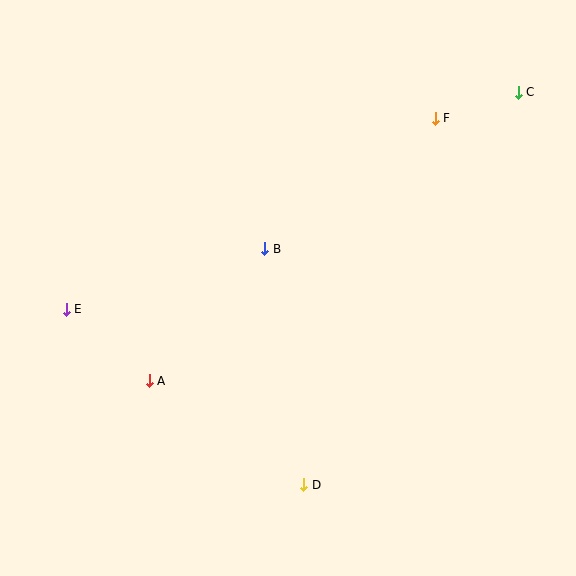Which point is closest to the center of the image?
Point B at (265, 249) is closest to the center.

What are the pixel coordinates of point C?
Point C is at (518, 92).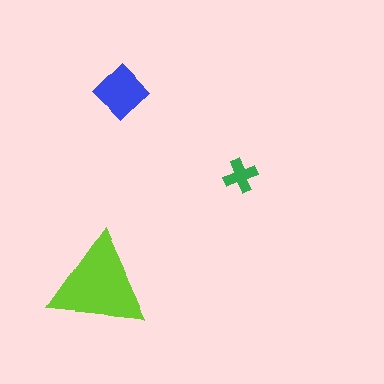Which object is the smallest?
The green cross.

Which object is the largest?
The lime triangle.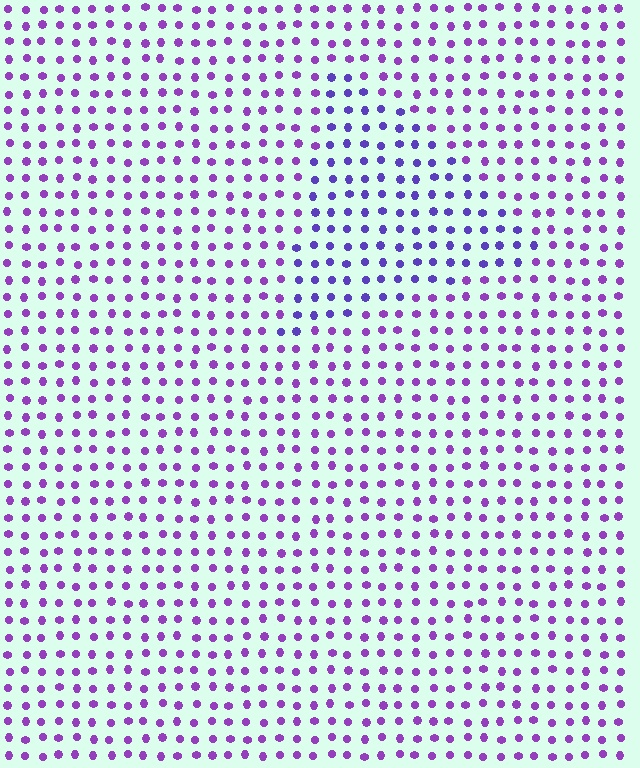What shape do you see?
I see a triangle.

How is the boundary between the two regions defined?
The boundary is defined purely by a slight shift in hue (about 27 degrees). Spacing, size, and orientation are identical on both sides.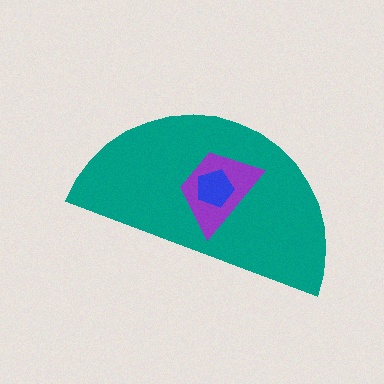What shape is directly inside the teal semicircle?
The purple trapezoid.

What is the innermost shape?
The blue pentagon.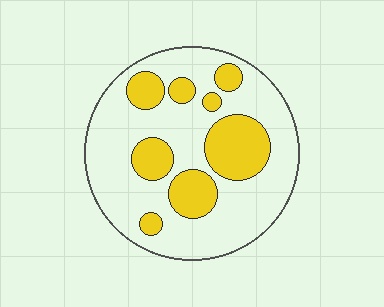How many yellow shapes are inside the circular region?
8.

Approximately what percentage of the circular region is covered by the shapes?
Approximately 30%.